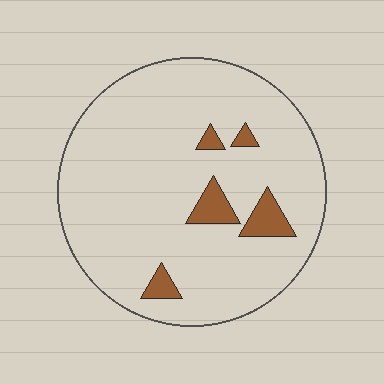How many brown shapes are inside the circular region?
5.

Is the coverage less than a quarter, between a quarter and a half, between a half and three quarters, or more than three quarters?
Less than a quarter.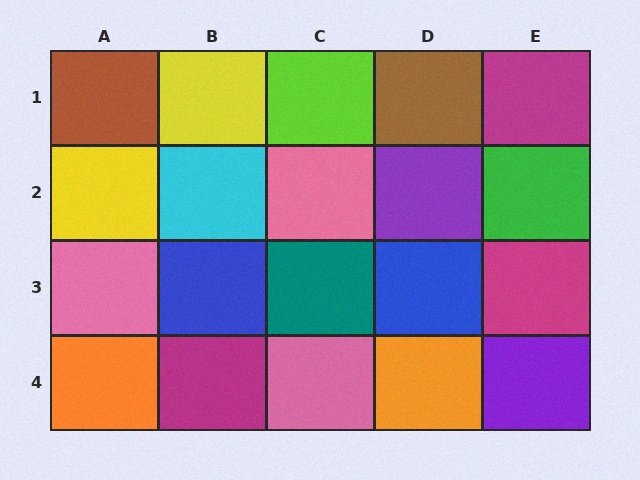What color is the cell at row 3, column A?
Pink.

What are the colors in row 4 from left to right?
Orange, magenta, pink, orange, purple.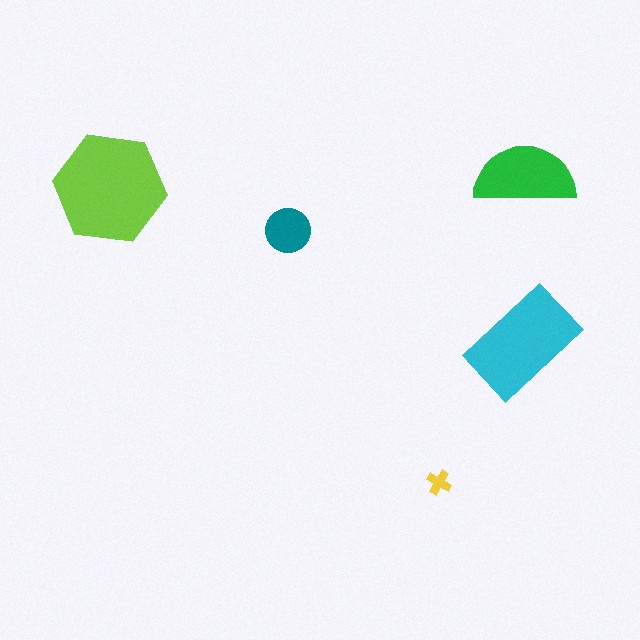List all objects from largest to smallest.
The lime hexagon, the cyan rectangle, the green semicircle, the teal circle, the yellow cross.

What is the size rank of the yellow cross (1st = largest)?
5th.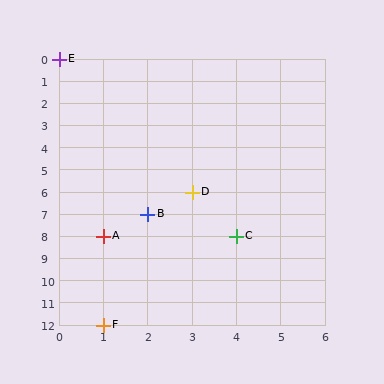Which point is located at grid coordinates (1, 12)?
Point F is at (1, 12).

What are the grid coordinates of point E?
Point E is at grid coordinates (0, 0).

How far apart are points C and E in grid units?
Points C and E are 4 columns and 8 rows apart (about 8.9 grid units diagonally).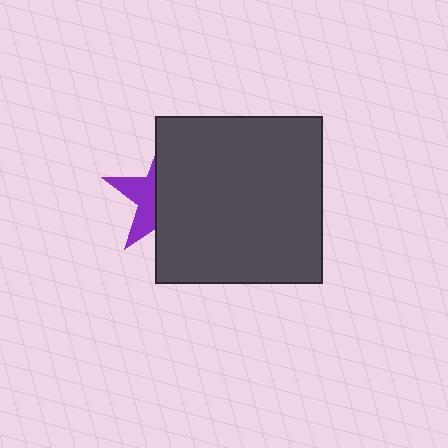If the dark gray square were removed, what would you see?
You would see the complete purple star.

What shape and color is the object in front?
The object in front is a dark gray square.